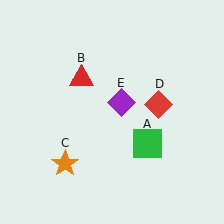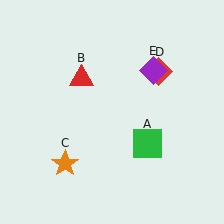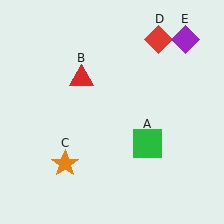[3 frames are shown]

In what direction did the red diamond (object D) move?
The red diamond (object D) moved up.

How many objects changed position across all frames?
2 objects changed position: red diamond (object D), purple diamond (object E).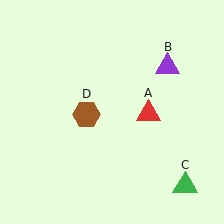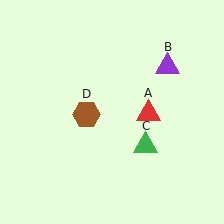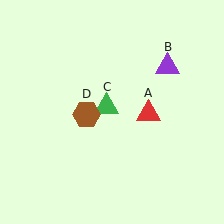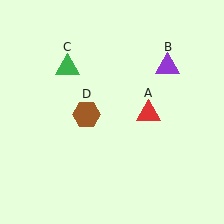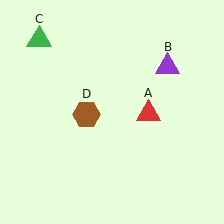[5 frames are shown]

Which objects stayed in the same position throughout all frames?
Red triangle (object A) and purple triangle (object B) and brown hexagon (object D) remained stationary.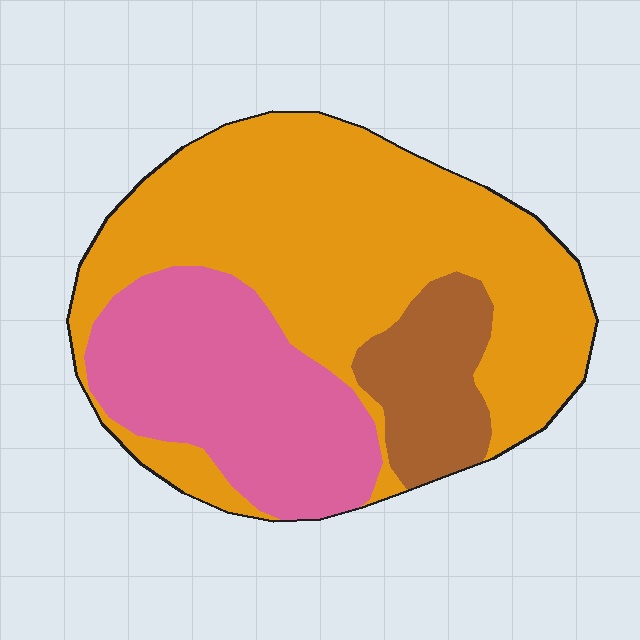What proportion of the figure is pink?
Pink covers roughly 30% of the figure.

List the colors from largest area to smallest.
From largest to smallest: orange, pink, brown.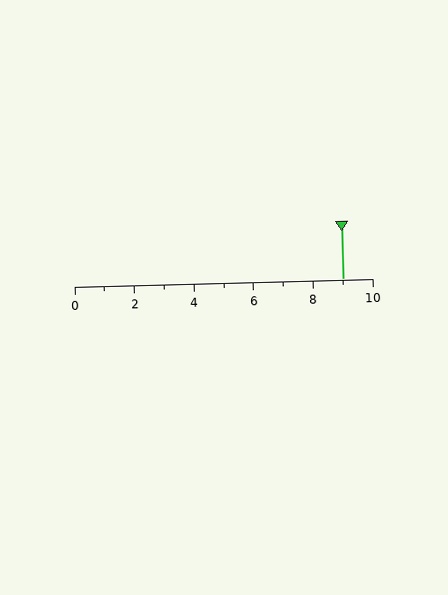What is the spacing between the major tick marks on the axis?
The major ticks are spaced 2 apart.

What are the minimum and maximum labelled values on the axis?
The axis runs from 0 to 10.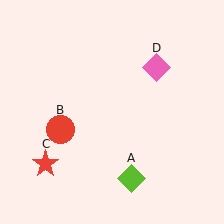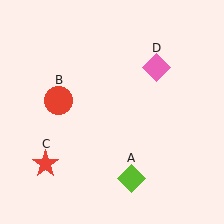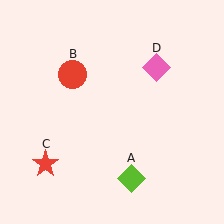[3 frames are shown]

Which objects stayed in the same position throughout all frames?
Lime diamond (object A) and red star (object C) and pink diamond (object D) remained stationary.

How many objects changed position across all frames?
1 object changed position: red circle (object B).